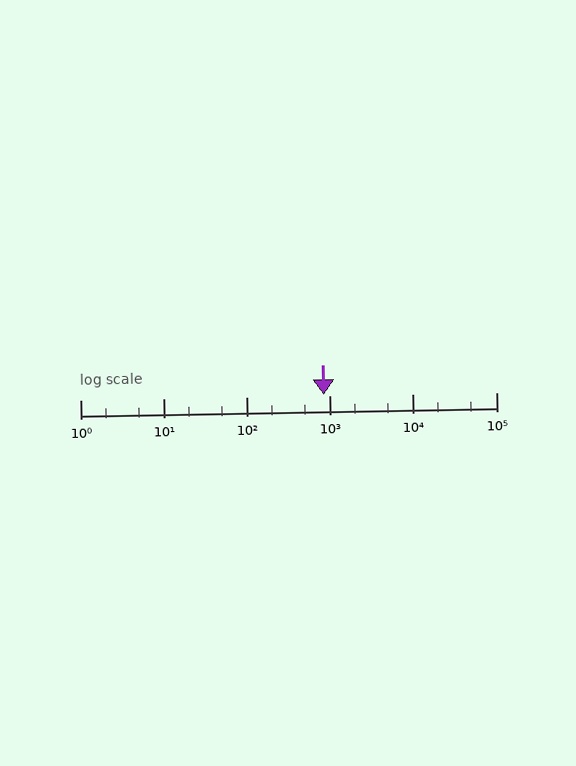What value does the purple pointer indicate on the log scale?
The pointer indicates approximately 840.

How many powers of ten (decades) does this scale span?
The scale spans 5 decades, from 1 to 100000.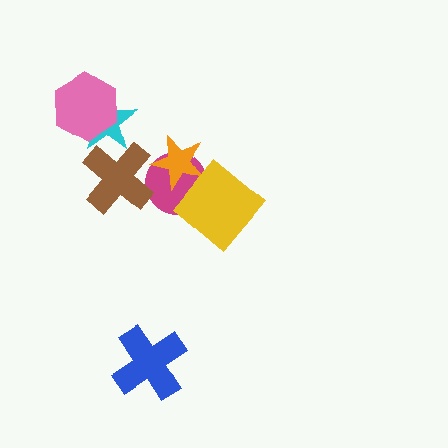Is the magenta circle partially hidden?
Yes, it is partially covered by another shape.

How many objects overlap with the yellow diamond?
2 objects overlap with the yellow diamond.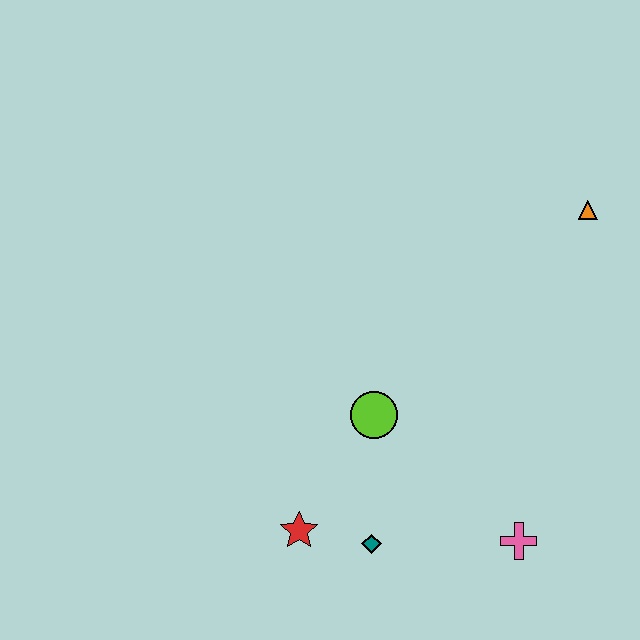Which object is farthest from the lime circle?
The orange triangle is farthest from the lime circle.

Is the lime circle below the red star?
No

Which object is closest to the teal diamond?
The red star is closest to the teal diamond.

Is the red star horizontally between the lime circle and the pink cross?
No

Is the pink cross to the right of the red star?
Yes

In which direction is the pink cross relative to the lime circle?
The pink cross is to the right of the lime circle.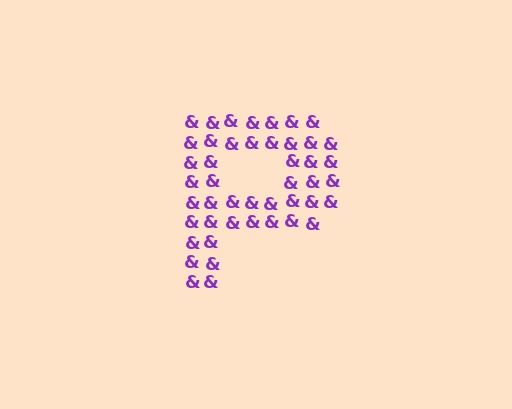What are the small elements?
The small elements are ampersands.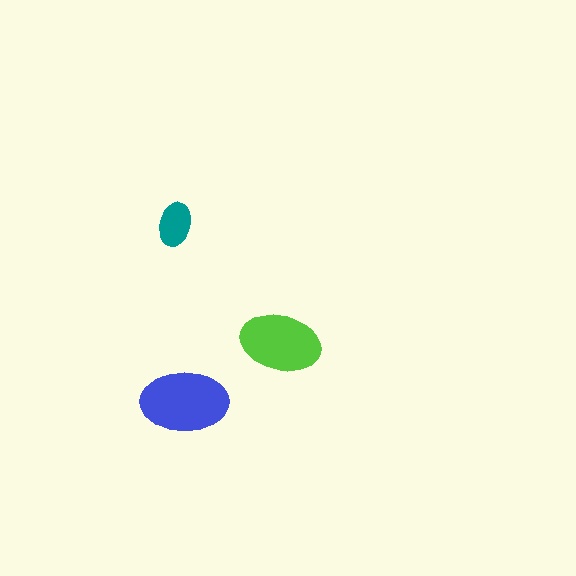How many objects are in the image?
There are 3 objects in the image.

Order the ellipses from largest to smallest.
the blue one, the lime one, the teal one.